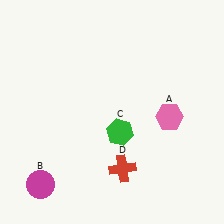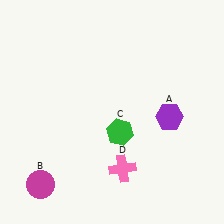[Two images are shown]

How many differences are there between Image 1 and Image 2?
There are 2 differences between the two images.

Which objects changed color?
A changed from pink to purple. D changed from red to pink.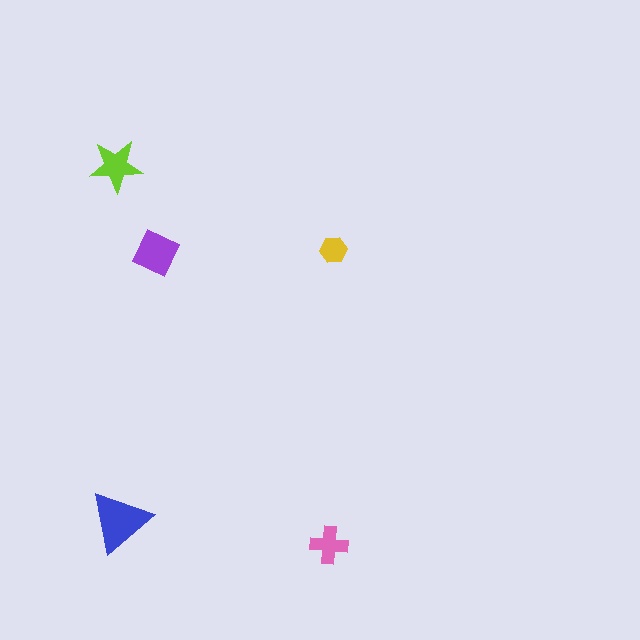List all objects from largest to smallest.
The blue triangle, the purple square, the lime star, the pink cross, the yellow hexagon.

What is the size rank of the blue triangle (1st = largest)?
1st.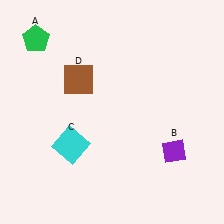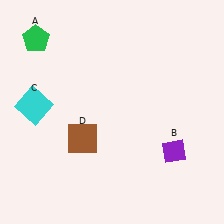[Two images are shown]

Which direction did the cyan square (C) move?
The cyan square (C) moved up.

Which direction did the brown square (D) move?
The brown square (D) moved down.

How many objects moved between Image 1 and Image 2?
2 objects moved between the two images.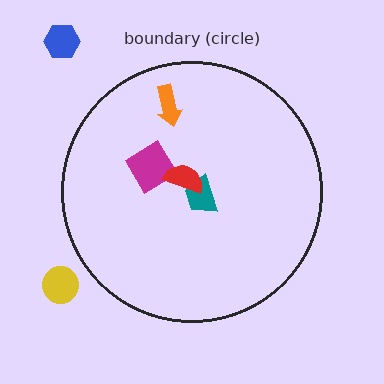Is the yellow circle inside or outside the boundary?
Outside.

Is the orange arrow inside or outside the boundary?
Inside.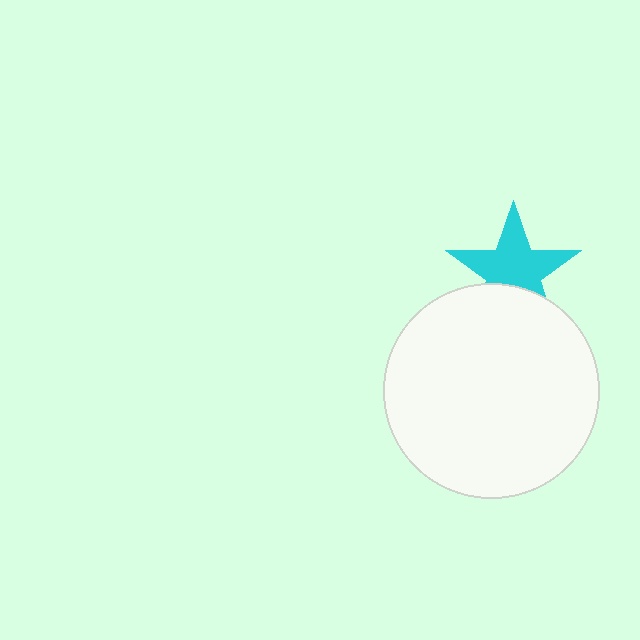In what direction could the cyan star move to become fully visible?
The cyan star could move up. That would shift it out from behind the white circle entirely.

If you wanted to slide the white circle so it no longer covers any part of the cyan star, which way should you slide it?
Slide it down — that is the most direct way to separate the two shapes.